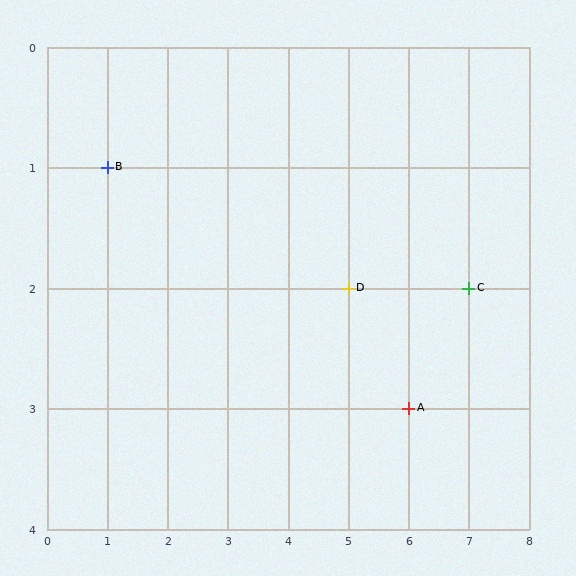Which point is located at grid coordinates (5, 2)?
Point D is at (5, 2).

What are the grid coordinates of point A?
Point A is at grid coordinates (6, 3).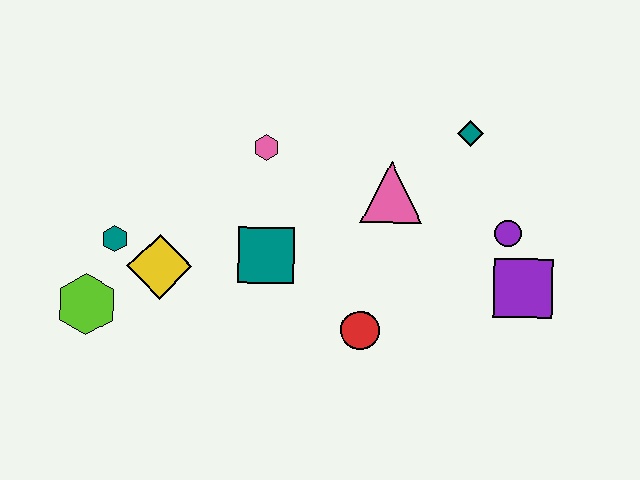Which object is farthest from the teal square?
The purple square is farthest from the teal square.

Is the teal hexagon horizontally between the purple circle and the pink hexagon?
No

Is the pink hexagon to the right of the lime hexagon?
Yes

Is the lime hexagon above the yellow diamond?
No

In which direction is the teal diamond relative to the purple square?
The teal diamond is above the purple square.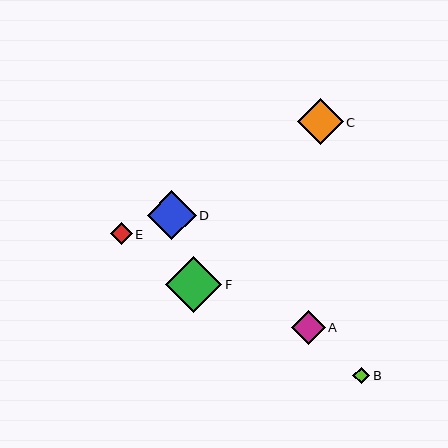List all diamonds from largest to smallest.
From largest to smallest: F, D, C, A, E, B.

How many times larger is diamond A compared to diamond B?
Diamond A is approximately 2.0 times the size of diamond B.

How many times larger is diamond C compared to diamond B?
Diamond C is approximately 2.7 times the size of diamond B.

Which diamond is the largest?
Diamond F is the largest with a size of approximately 56 pixels.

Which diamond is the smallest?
Diamond B is the smallest with a size of approximately 17 pixels.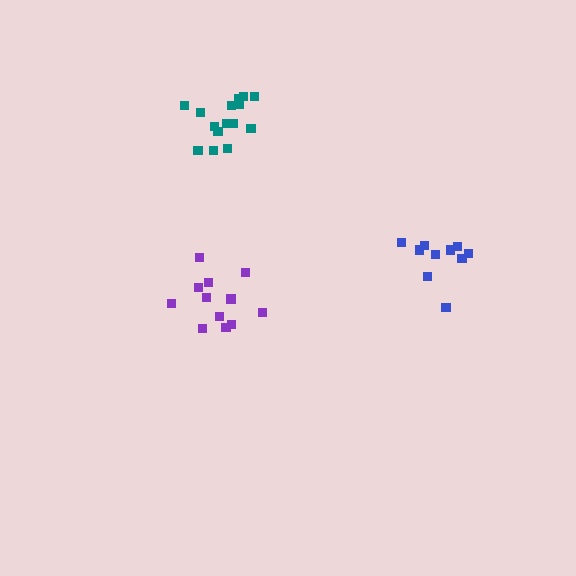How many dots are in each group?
Group 1: 15 dots, Group 2: 10 dots, Group 3: 12 dots (37 total).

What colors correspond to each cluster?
The clusters are colored: teal, blue, purple.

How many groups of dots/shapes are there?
There are 3 groups.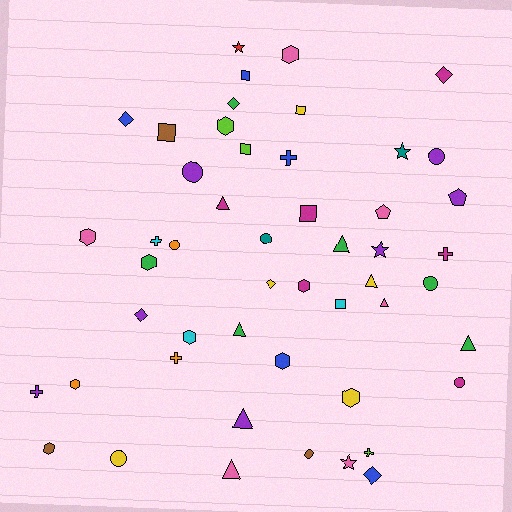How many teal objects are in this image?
There are 2 teal objects.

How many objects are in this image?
There are 50 objects.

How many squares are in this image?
There are 6 squares.